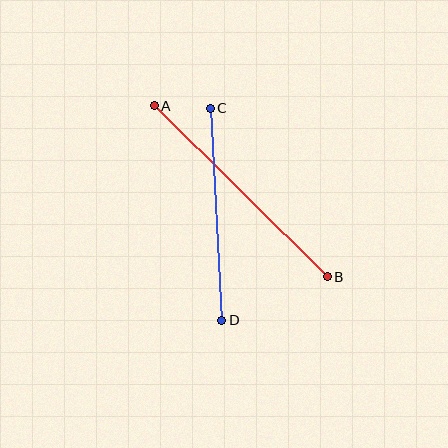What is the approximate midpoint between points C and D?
The midpoint is at approximately (216, 214) pixels.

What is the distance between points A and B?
The distance is approximately 243 pixels.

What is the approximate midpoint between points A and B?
The midpoint is at approximately (241, 191) pixels.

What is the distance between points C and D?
The distance is approximately 212 pixels.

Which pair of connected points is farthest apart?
Points A and B are farthest apart.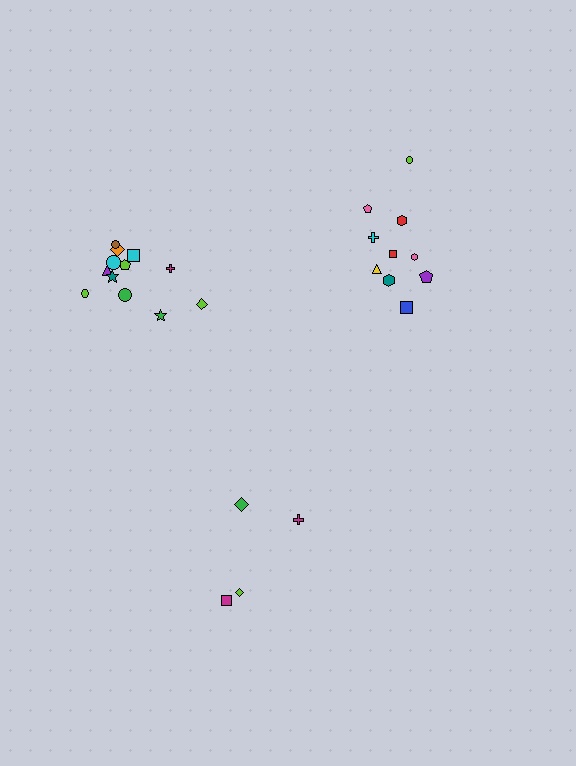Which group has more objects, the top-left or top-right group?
The top-left group.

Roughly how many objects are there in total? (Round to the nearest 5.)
Roughly 25 objects in total.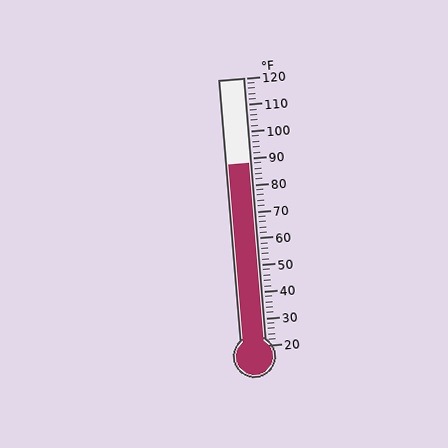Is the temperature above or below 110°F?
The temperature is below 110°F.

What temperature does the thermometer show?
The thermometer shows approximately 88°F.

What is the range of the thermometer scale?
The thermometer scale ranges from 20°F to 120°F.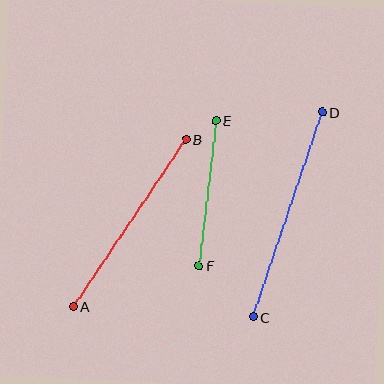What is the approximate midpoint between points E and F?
The midpoint is at approximately (207, 193) pixels.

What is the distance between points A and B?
The distance is approximately 202 pixels.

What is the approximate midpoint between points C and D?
The midpoint is at approximately (288, 214) pixels.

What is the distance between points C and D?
The distance is approximately 216 pixels.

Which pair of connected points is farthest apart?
Points C and D are farthest apart.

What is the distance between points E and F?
The distance is approximately 146 pixels.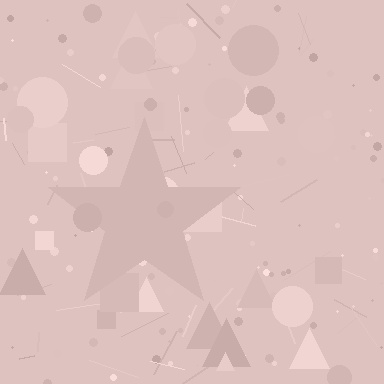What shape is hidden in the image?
A star is hidden in the image.